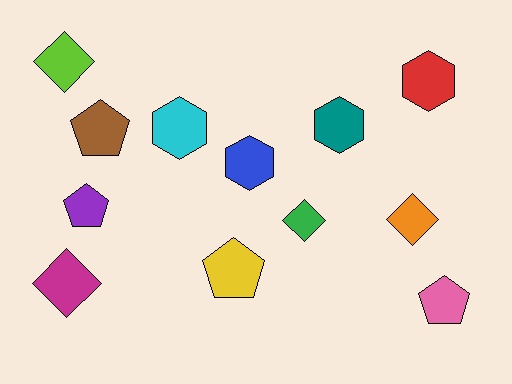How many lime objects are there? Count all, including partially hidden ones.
There is 1 lime object.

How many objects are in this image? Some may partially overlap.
There are 12 objects.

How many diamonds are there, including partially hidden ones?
There are 4 diamonds.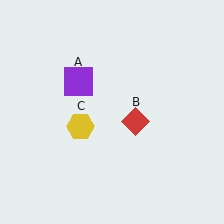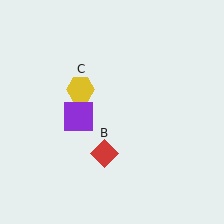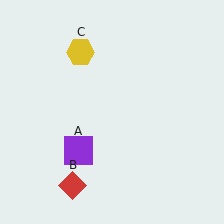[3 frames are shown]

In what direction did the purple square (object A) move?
The purple square (object A) moved down.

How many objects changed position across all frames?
3 objects changed position: purple square (object A), red diamond (object B), yellow hexagon (object C).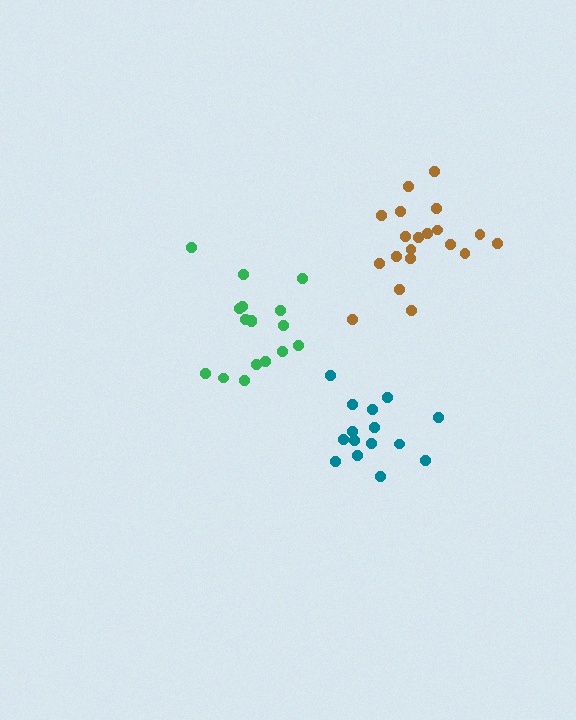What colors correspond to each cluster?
The clusters are colored: teal, brown, green.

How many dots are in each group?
Group 1: 15 dots, Group 2: 20 dots, Group 3: 17 dots (52 total).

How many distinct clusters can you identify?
There are 3 distinct clusters.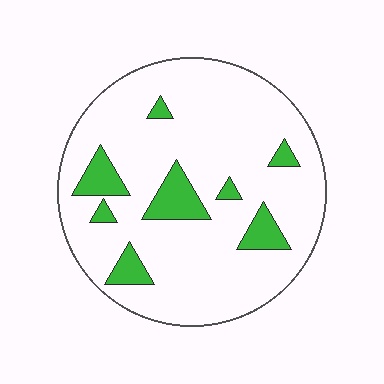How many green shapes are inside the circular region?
8.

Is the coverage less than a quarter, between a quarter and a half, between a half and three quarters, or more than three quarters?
Less than a quarter.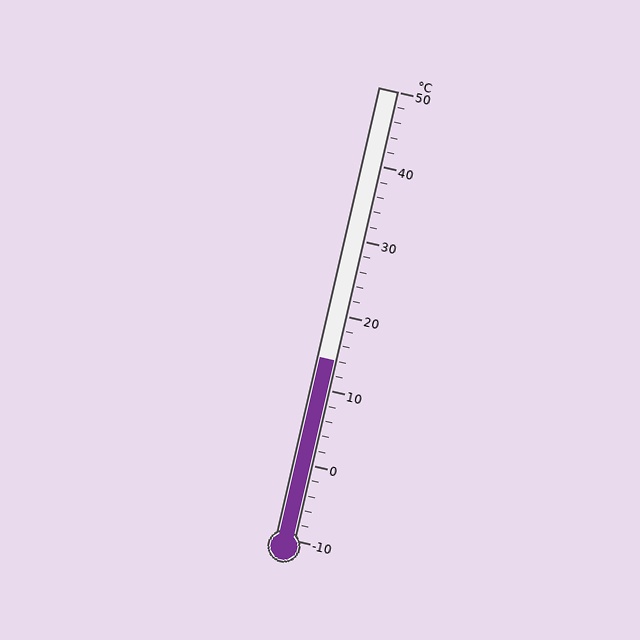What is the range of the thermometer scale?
The thermometer scale ranges from -10°C to 50°C.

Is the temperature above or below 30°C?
The temperature is below 30°C.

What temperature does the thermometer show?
The thermometer shows approximately 14°C.